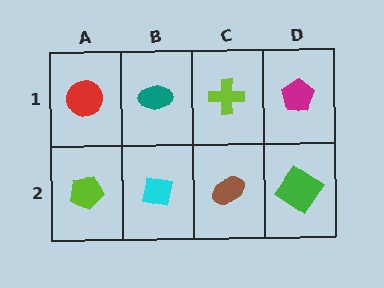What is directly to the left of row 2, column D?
A brown ellipse.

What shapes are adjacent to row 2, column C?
A lime cross (row 1, column C), a cyan square (row 2, column B), a green diamond (row 2, column D).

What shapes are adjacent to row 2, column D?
A magenta pentagon (row 1, column D), a brown ellipse (row 2, column C).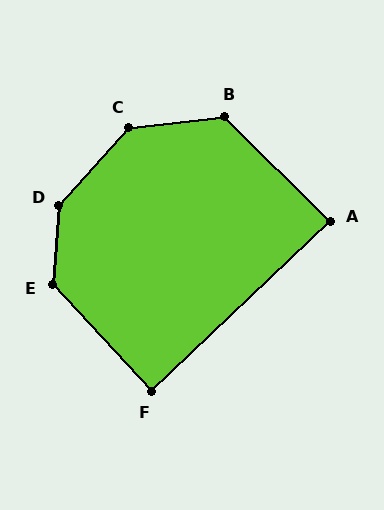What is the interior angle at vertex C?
Approximately 139 degrees (obtuse).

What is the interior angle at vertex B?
Approximately 128 degrees (obtuse).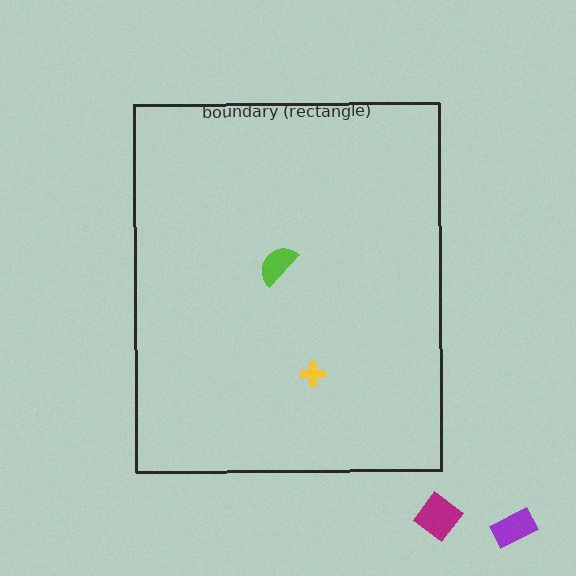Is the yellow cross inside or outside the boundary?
Inside.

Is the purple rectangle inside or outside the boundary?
Outside.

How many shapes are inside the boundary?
2 inside, 2 outside.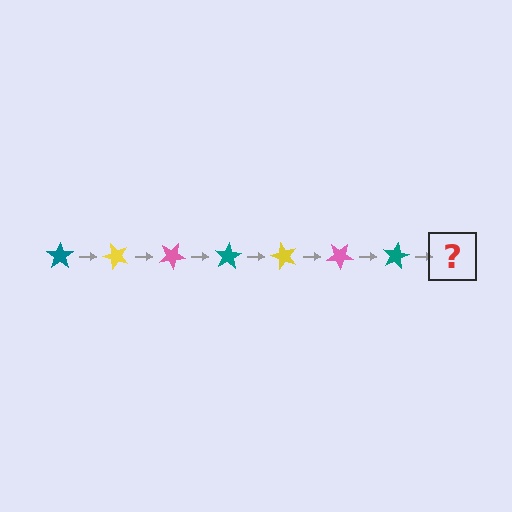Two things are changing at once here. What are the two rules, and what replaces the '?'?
The two rules are that it rotates 50 degrees each step and the color cycles through teal, yellow, and pink. The '?' should be a yellow star, rotated 350 degrees from the start.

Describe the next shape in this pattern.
It should be a yellow star, rotated 350 degrees from the start.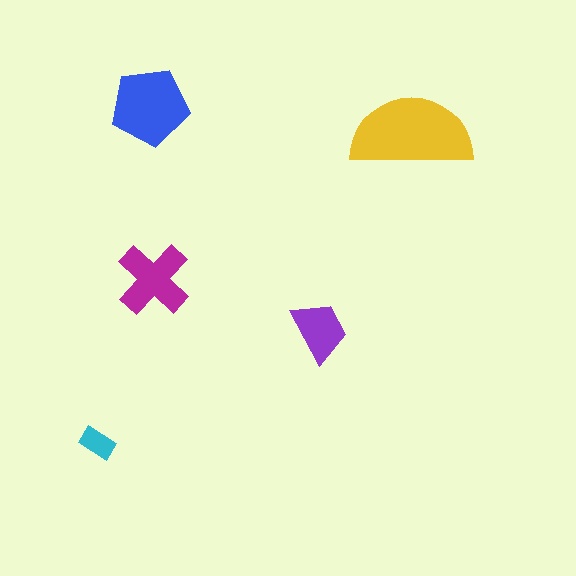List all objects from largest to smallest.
The yellow semicircle, the blue pentagon, the magenta cross, the purple trapezoid, the cyan rectangle.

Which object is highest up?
The blue pentagon is topmost.